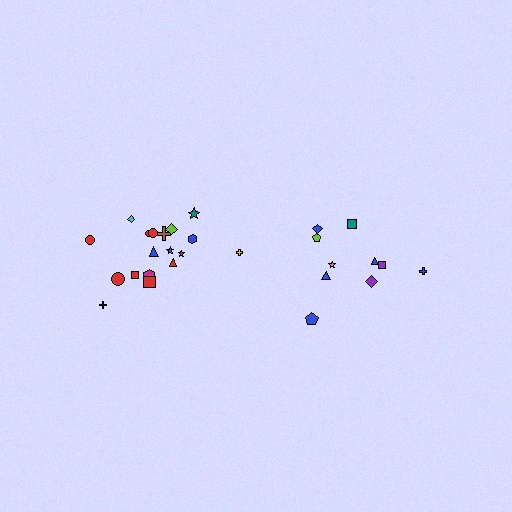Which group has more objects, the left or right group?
The left group.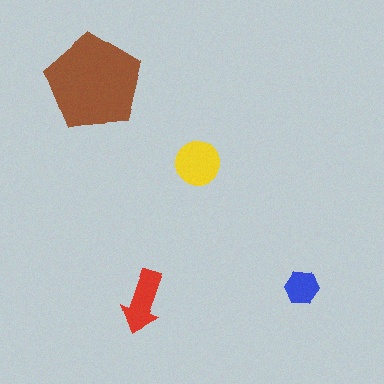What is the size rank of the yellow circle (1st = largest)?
2nd.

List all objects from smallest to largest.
The blue hexagon, the red arrow, the yellow circle, the brown pentagon.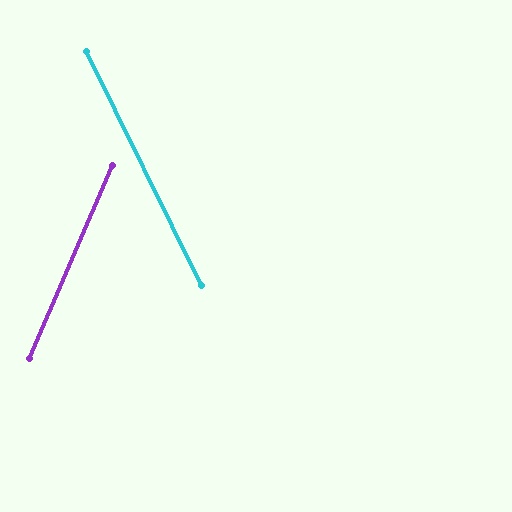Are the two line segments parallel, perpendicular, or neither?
Neither parallel nor perpendicular — they differ by about 49°.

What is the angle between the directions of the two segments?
Approximately 49 degrees.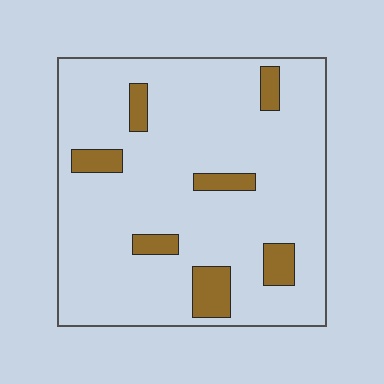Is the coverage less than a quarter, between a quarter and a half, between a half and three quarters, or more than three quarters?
Less than a quarter.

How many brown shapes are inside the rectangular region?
7.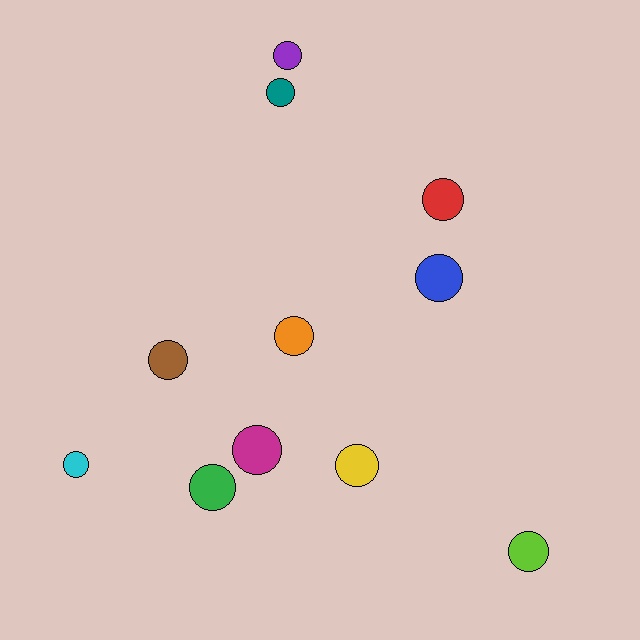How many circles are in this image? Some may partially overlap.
There are 11 circles.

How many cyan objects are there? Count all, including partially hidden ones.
There is 1 cyan object.